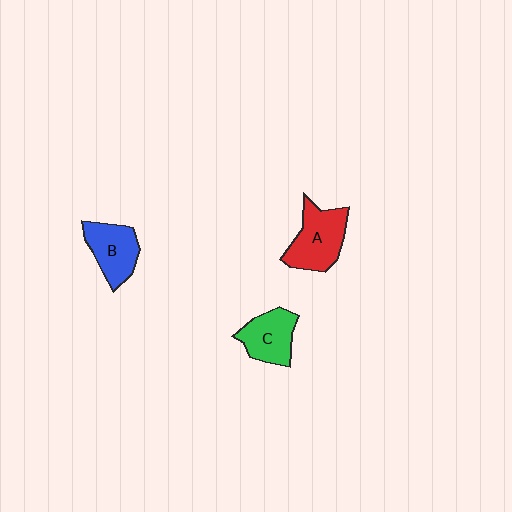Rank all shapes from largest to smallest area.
From largest to smallest: A (red), B (blue), C (green).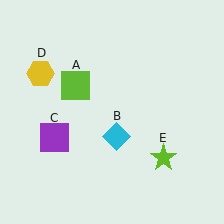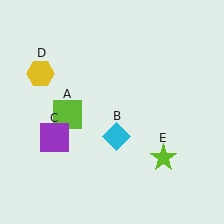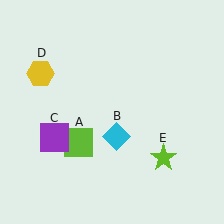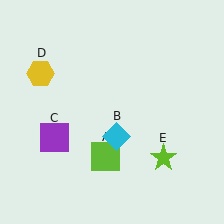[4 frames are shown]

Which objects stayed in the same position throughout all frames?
Cyan diamond (object B) and purple square (object C) and yellow hexagon (object D) and lime star (object E) remained stationary.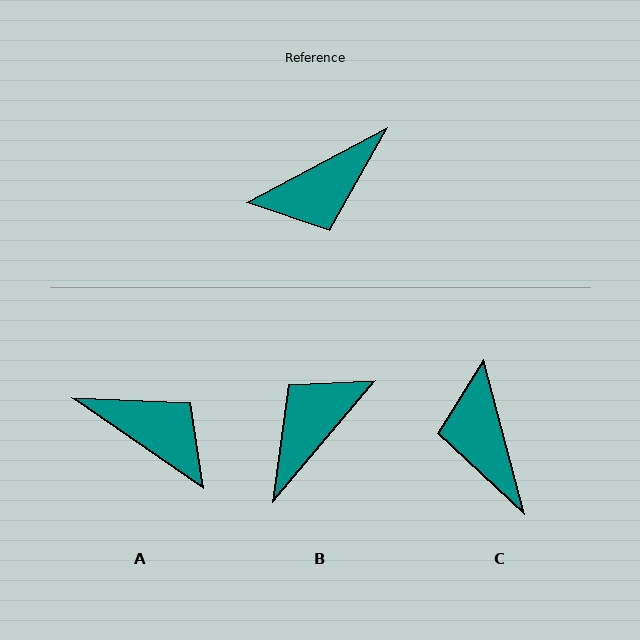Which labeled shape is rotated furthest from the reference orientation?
B, about 158 degrees away.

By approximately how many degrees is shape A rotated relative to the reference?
Approximately 117 degrees counter-clockwise.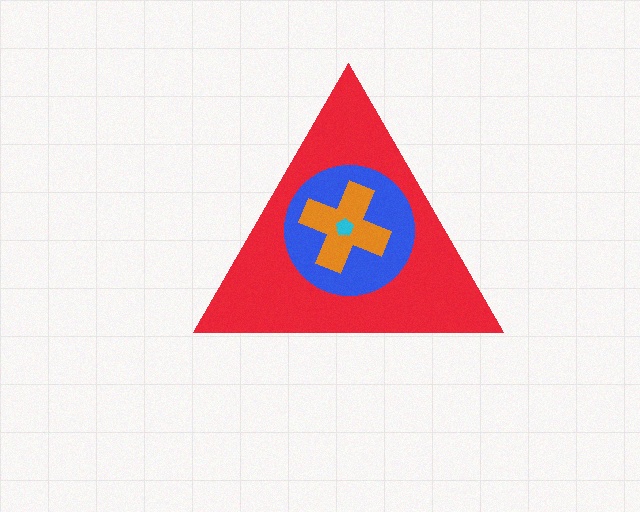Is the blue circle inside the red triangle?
Yes.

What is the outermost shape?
The red triangle.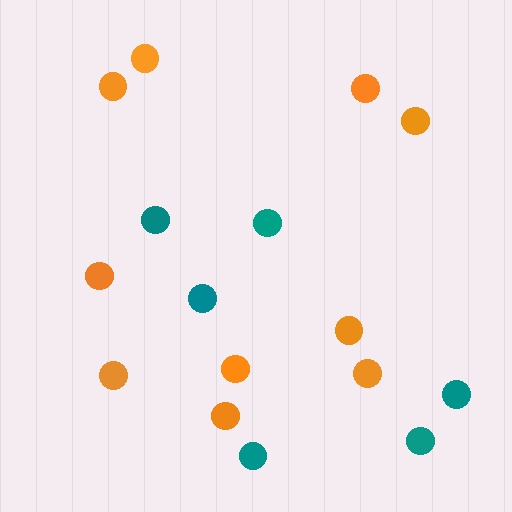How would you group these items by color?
There are 2 groups: one group of orange circles (10) and one group of teal circles (6).